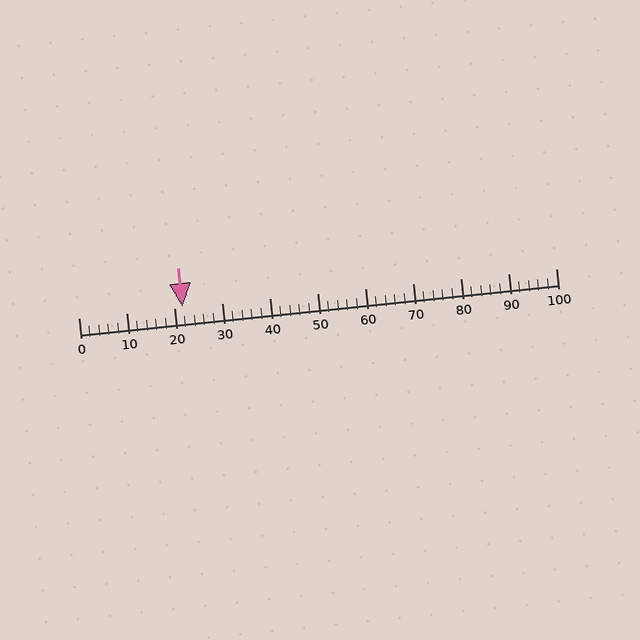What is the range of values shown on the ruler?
The ruler shows values from 0 to 100.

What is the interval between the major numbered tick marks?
The major tick marks are spaced 10 units apart.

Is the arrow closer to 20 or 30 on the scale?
The arrow is closer to 20.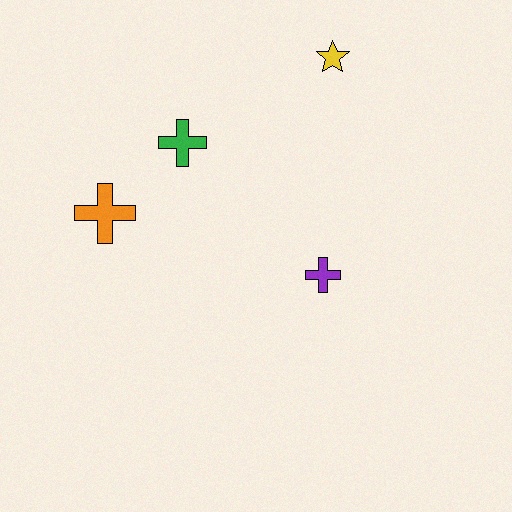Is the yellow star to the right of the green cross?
Yes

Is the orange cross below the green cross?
Yes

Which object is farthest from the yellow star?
The orange cross is farthest from the yellow star.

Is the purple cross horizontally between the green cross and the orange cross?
No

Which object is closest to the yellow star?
The green cross is closest to the yellow star.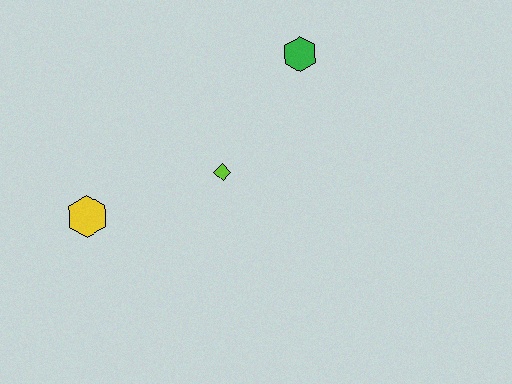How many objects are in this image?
There are 3 objects.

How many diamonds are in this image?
There is 1 diamond.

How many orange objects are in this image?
There are no orange objects.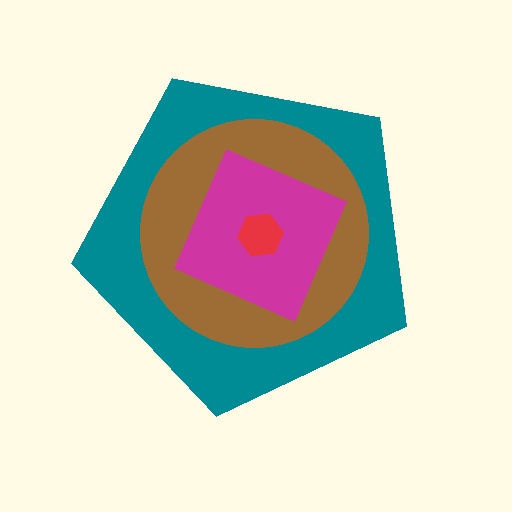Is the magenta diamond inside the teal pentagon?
Yes.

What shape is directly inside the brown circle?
The magenta diamond.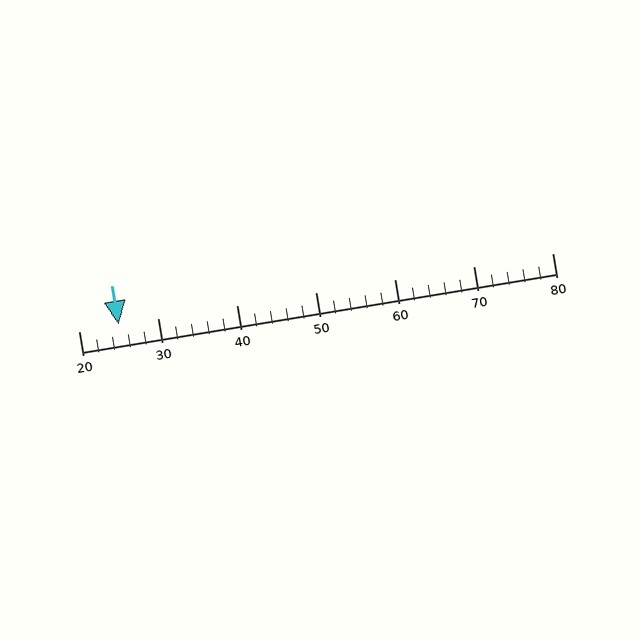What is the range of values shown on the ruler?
The ruler shows values from 20 to 80.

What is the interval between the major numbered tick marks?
The major tick marks are spaced 10 units apart.